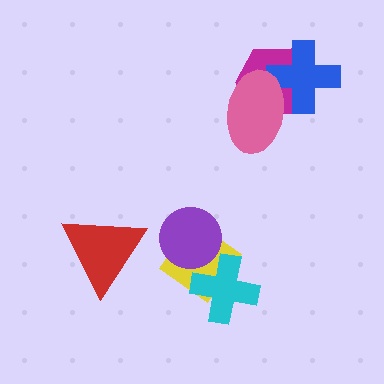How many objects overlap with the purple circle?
1 object overlaps with the purple circle.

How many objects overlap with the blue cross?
2 objects overlap with the blue cross.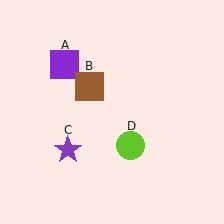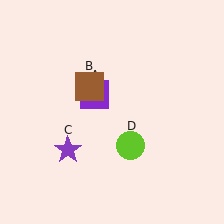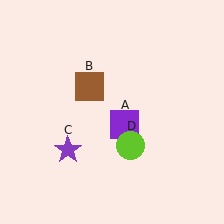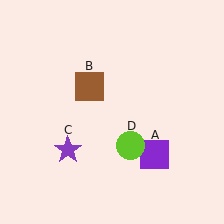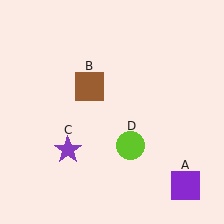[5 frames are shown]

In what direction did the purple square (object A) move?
The purple square (object A) moved down and to the right.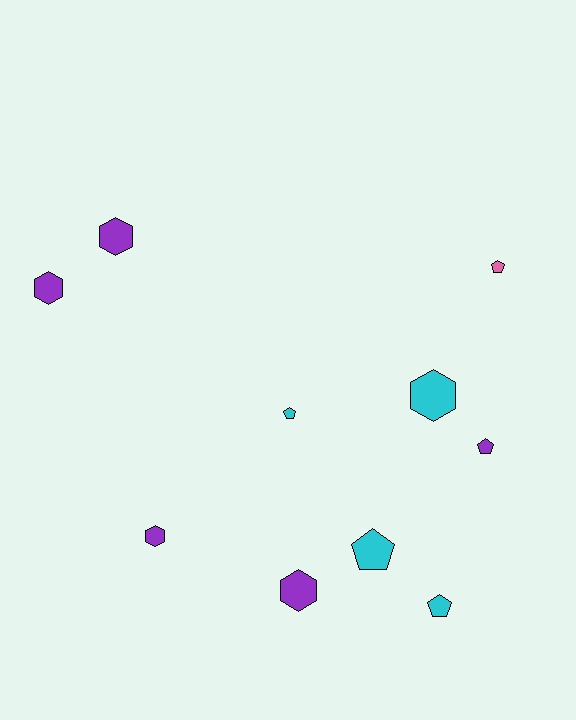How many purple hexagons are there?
There are 4 purple hexagons.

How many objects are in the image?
There are 10 objects.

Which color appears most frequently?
Purple, with 5 objects.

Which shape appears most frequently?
Pentagon, with 5 objects.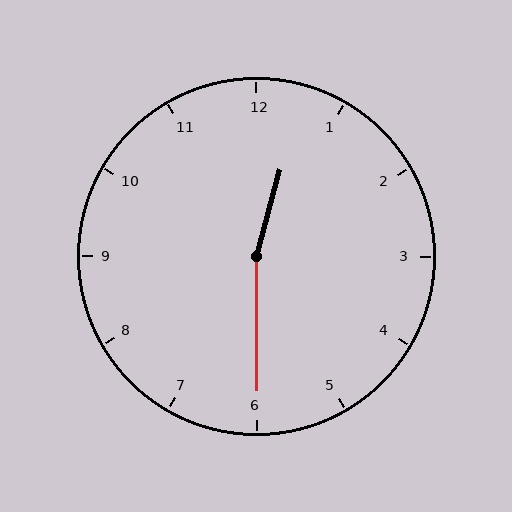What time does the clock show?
12:30.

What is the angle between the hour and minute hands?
Approximately 165 degrees.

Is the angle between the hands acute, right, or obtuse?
It is obtuse.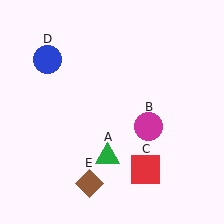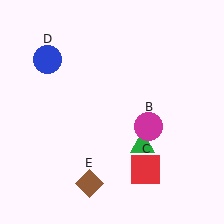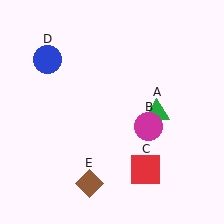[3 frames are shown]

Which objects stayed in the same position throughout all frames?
Magenta circle (object B) and red square (object C) and blue circle (object D) and brown diamond (object E) remained stationary.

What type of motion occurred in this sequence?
The green triangle (object A) rotated counterclockwise around the center of the scene.